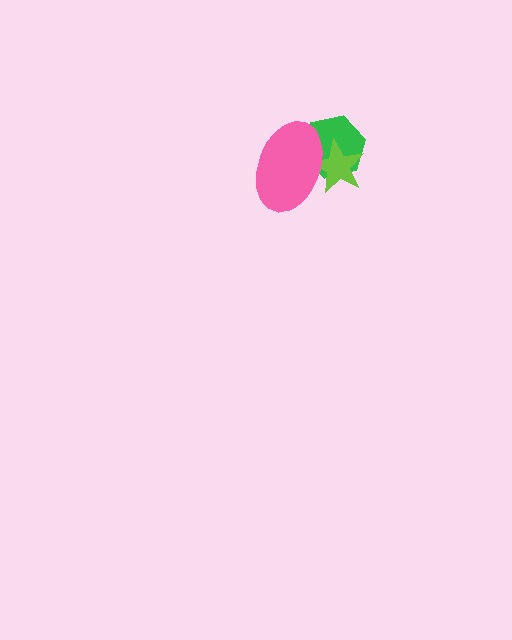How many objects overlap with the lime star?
2 objects overlap with the lime star.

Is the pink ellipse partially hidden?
No, no other shape covers it.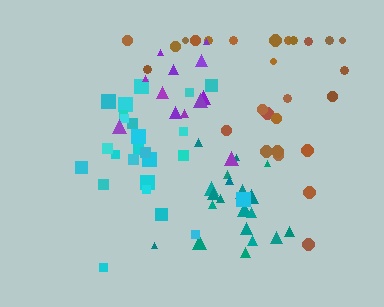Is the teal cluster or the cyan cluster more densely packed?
Teal.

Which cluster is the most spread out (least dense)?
Brown.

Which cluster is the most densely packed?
Teal.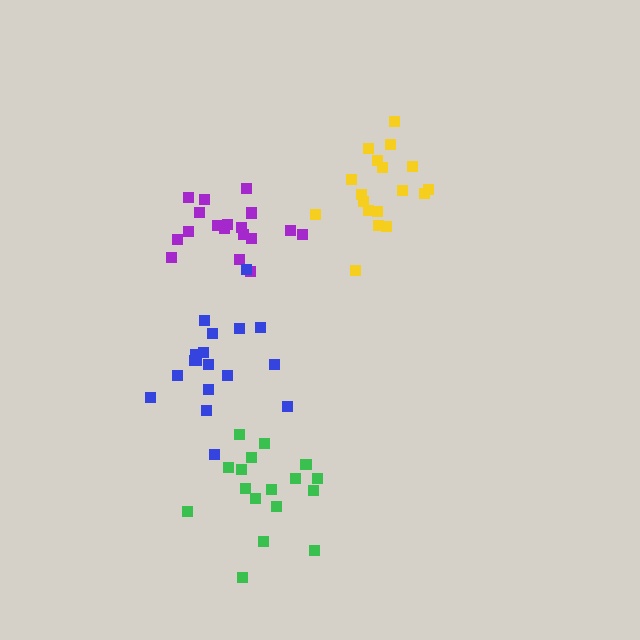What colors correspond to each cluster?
The clusters are colored: purple, yellow, blue, green.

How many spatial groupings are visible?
There are 4 spatial groupings.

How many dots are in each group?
Group 1: 18 dots, Group 2: 18 dots, Group 3: 18 dots, Group 4: 17 dots (71 total).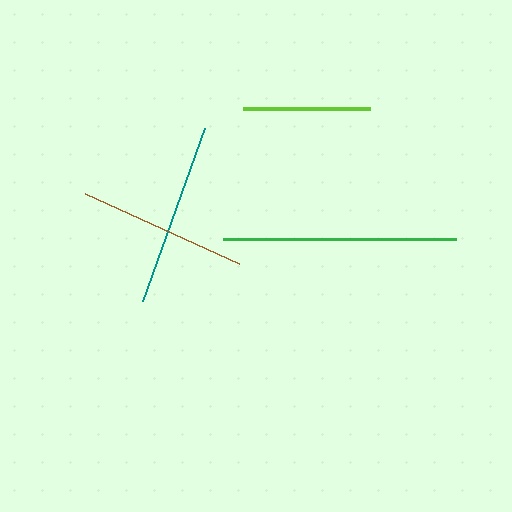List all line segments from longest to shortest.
From longest to shortest: green, teal, brown, lime.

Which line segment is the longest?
The green line is the longest at approximately 234 pixels.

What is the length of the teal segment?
The teal segment is approximately 184 pixels long.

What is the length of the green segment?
The green segment is approximately 234 pixels long.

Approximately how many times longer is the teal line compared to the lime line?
The teal line is approximately 1.4 times the length of the lime line.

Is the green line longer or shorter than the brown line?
The green line is longer than the brown line.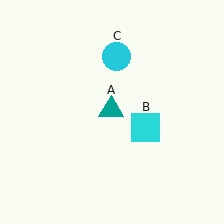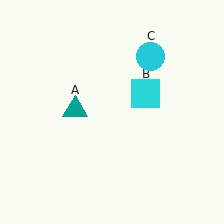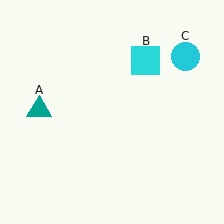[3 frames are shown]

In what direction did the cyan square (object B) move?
The cyan square (object B) moved up.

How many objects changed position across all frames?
3 objects changed position: teal triangle (object A), cyan square (object B), cyan circle (object C).